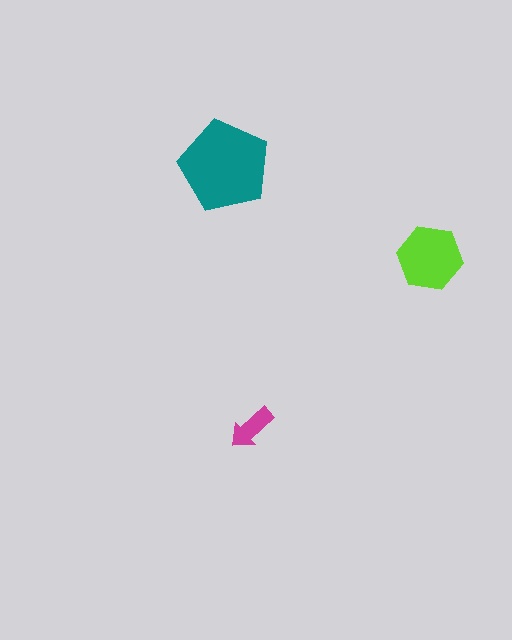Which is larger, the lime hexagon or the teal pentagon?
The teal pentagon.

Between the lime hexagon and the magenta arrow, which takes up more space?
The lime hexagon.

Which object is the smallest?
The magenta arrow.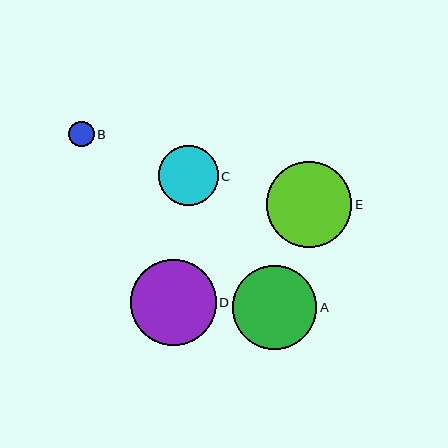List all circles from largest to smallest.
From largest to smallest: D, E, A, C, B.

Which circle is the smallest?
Circle B is the smallest with a size of approximately 25 pixels.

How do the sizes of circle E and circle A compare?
Circle E and circle A are approximately the same size.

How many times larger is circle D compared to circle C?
Circle D is approximately 1.4 times the size of circle C.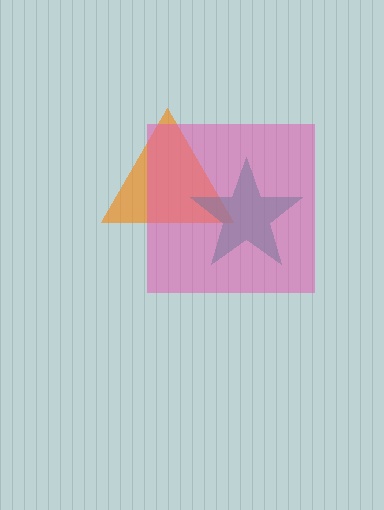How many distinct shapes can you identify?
There are 3 distinct shapes: an orange triangle, a teal star, a pink square.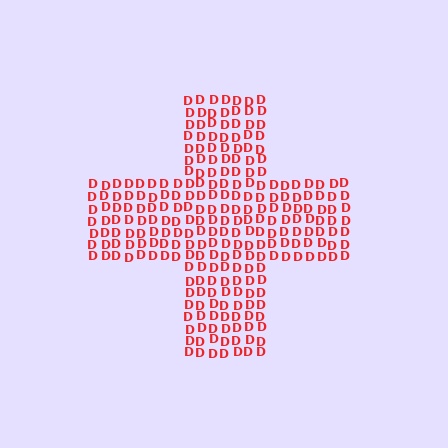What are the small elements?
The small elements are letter D's.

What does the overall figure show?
The overall figure shows a cross.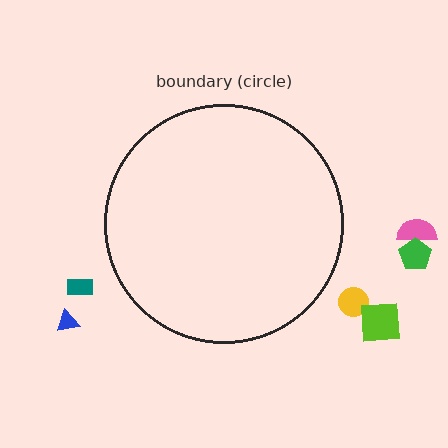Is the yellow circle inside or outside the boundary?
Outside.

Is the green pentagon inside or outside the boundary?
Outside.